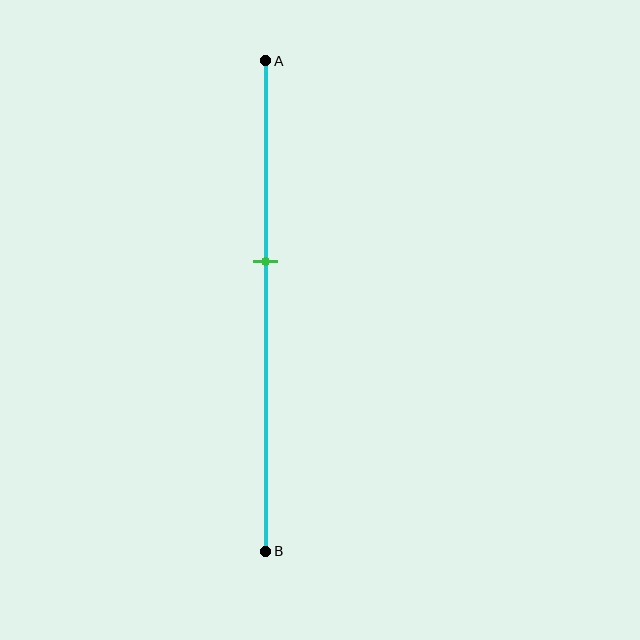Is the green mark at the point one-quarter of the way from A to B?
No, the mark is at about 40% from A, not at the 25% one-quarter point.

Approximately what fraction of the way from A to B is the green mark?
The green mark is approximately 40% of the way from A to B.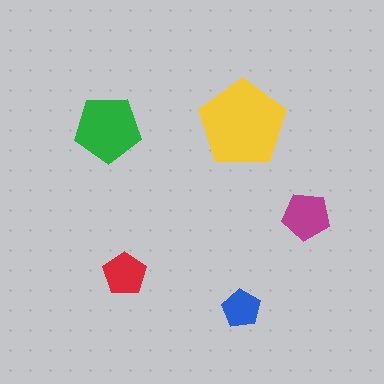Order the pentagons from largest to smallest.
the yellow one, the green one, the magenta one, the red one, the blue one.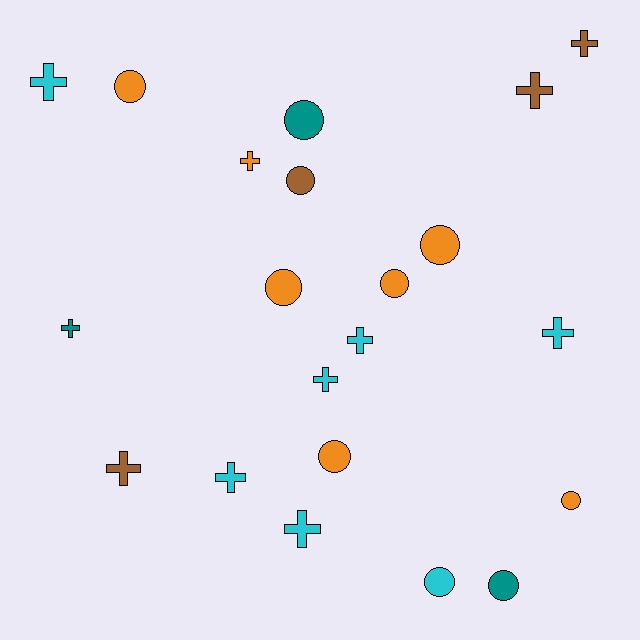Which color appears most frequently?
Orange, with 7 objects.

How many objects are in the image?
There are 21 objects.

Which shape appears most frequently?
Cross, with 11 objects.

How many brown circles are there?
There is 1 brown circle.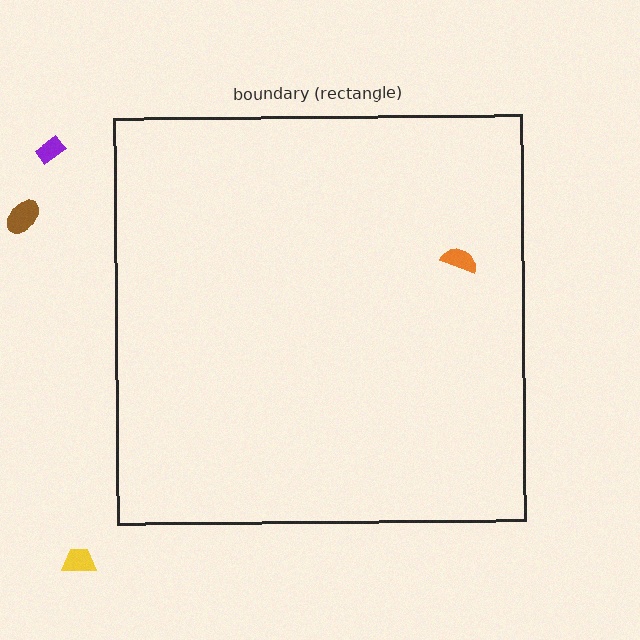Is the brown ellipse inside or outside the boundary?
Outside.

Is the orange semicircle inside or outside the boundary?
Inside.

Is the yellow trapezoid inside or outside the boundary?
Outside.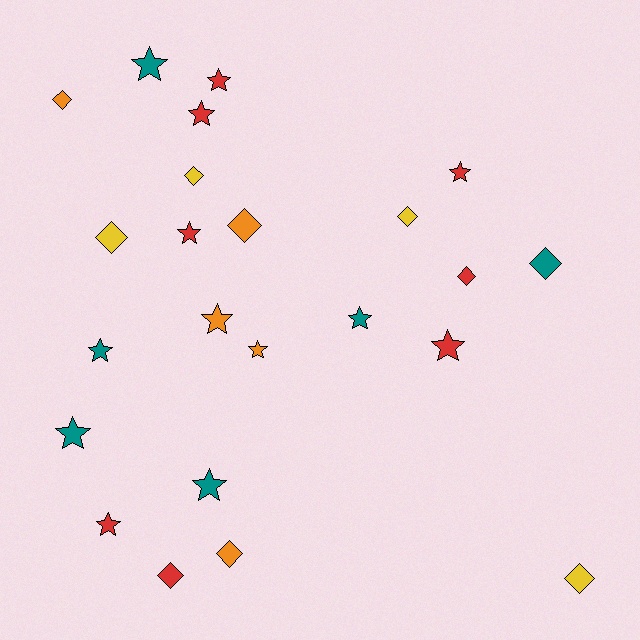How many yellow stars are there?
There are no yellow stars.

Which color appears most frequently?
Red, with 8 objects.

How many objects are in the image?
There are 23 objects.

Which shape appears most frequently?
Star, with 13 objects.